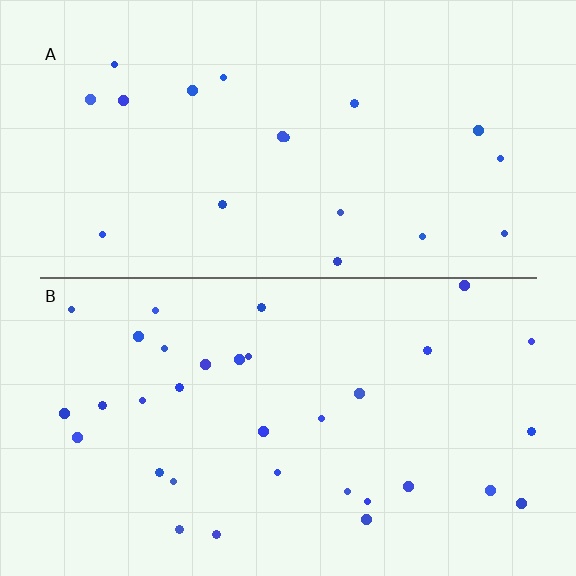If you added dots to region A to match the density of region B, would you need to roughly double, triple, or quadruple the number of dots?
Approximately double.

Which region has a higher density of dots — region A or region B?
B (the bottom).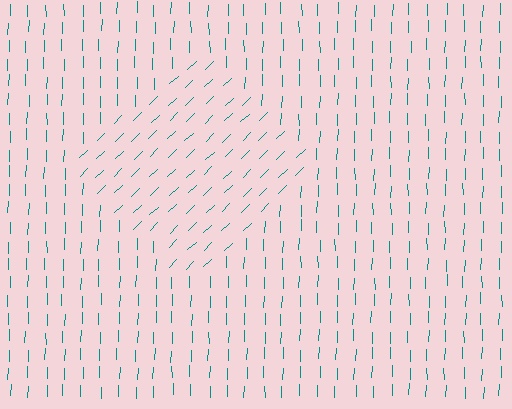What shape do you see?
I see a diamond.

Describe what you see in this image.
The image is filled with small teal line segments. A diamond region in the image has lines oriented differently from the surrounding lines, creating a visible texture boundary.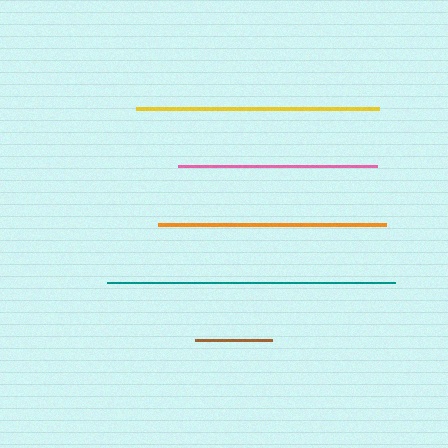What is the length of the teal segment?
The teal segment is approximately 288 pixels long.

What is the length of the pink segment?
The pink segment is approximately 199 pixels long.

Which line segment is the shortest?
The brown line is the shortest at approximately 77 pixels.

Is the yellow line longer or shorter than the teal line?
The teal line is longer than the yellow line.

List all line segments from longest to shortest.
From longest to shortest: teal, yellow, orange, pink, brown.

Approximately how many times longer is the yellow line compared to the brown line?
The yellow line is approximately 3.1 times the length of the brown line.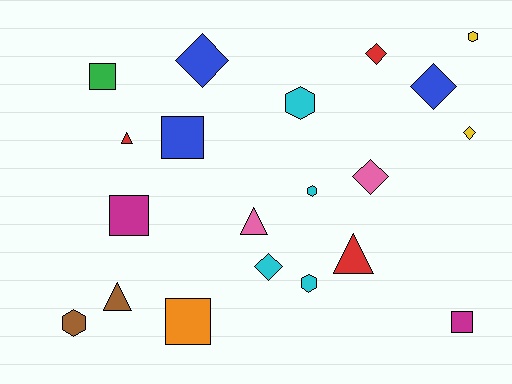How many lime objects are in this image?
There are no lime objects.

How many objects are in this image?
There are 20 objects.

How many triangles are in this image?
There are 4 triangles.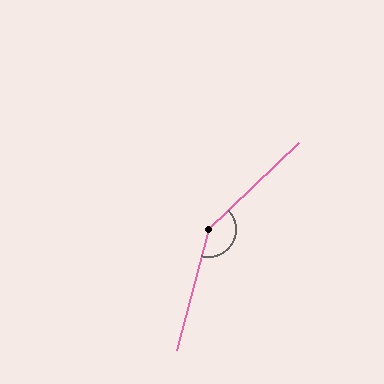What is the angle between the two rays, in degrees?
Approximately 148 degrees.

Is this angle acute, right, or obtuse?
It is obtuse.